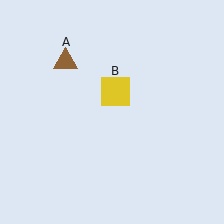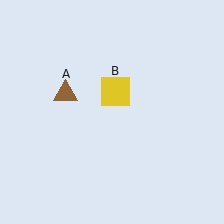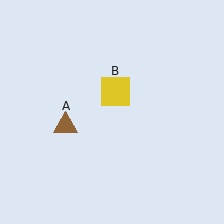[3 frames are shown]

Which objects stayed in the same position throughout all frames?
Yellow square (object B) remained stationary.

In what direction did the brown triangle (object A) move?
The brown triangle (object A) moved down.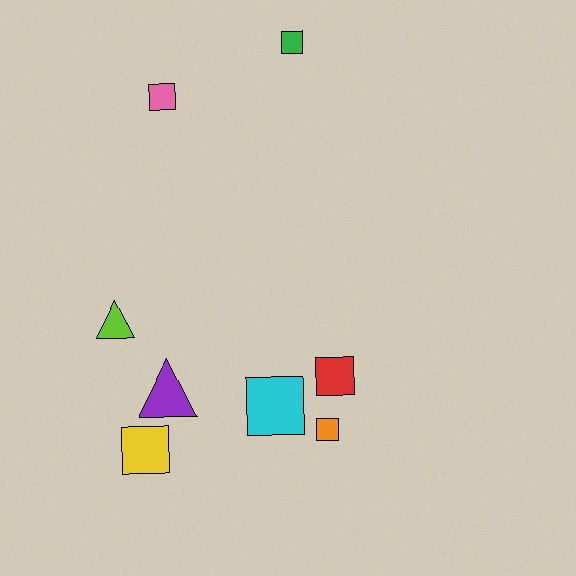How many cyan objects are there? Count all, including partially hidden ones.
There is 1 cyan object.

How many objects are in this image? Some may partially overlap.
There are 8 objects.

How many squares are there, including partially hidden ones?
There are 6 squares.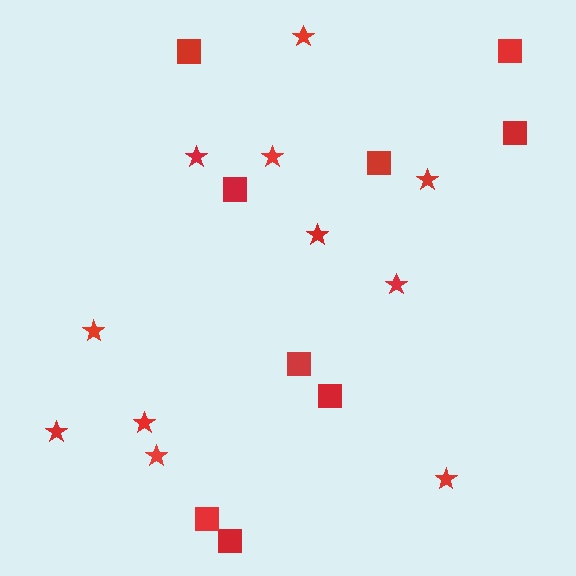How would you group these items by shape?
There are 2 groups: one group of squares (9) and one group of stars (11).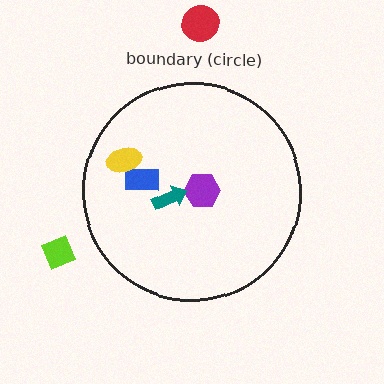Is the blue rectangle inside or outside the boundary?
Inside.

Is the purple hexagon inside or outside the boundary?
Inside.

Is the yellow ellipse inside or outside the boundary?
Inside.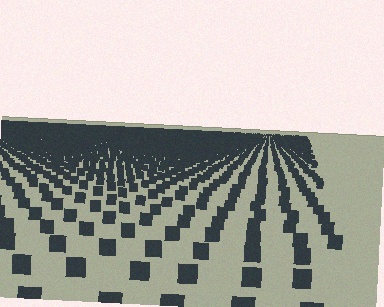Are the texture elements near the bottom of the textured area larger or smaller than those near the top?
Larger. Near the bottom, elements are closer to the viewer and appear at a bigger on-screen size.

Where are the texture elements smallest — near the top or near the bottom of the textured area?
Near the top.